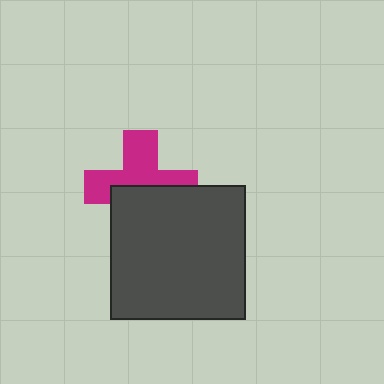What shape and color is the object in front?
The object in front is a dark gray square.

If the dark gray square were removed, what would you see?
You would see the complete magenta cross.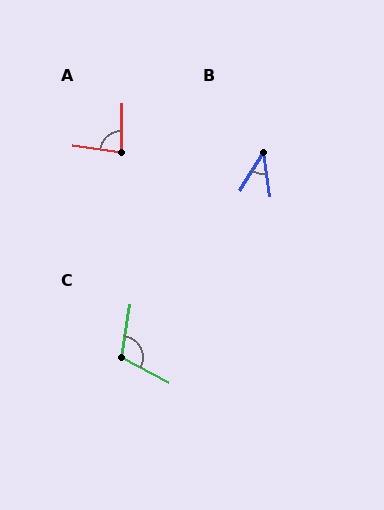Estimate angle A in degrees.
Approximately 82 degrees.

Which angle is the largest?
C, at approximately 109 degrees.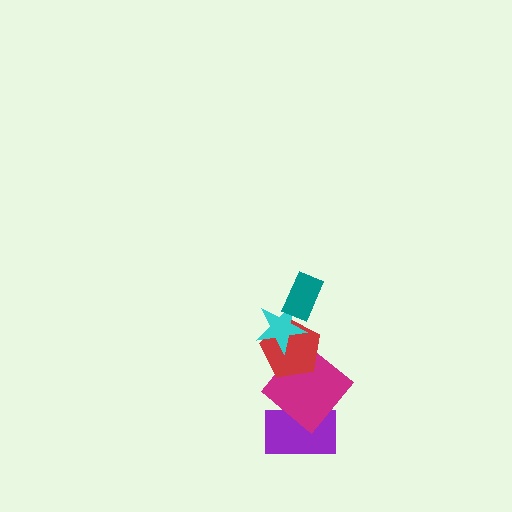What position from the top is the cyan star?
The cyan star is 2nd from the top.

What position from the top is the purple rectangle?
The purple rectangle is 5th from the top.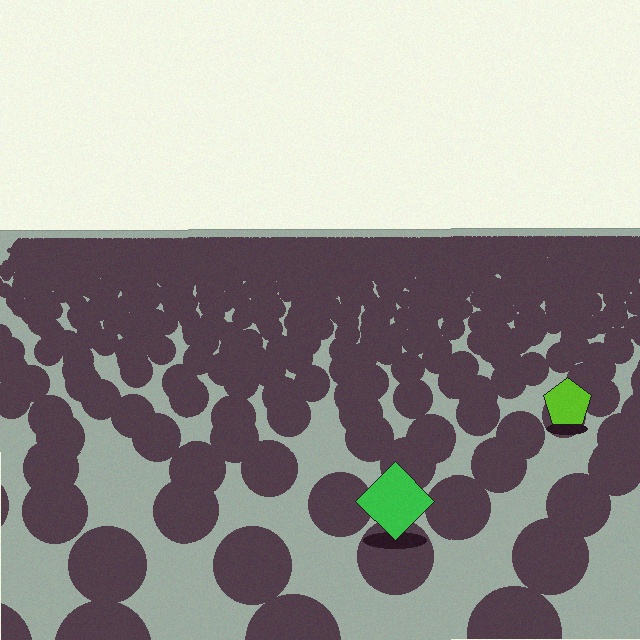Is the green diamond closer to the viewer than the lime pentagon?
Yes. The green diamond is closer — you can tell from the texture gradient: the ground texture is coarser near it.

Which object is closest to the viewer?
The green diamond is closest. The texture marks near it are larger and more spread out.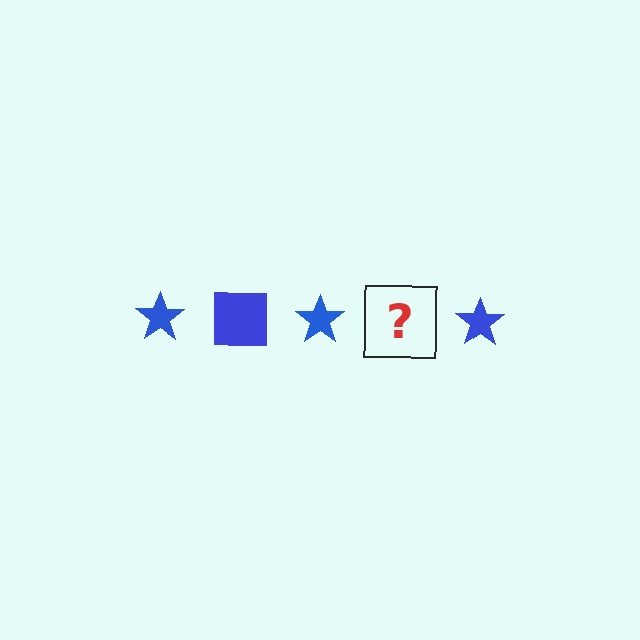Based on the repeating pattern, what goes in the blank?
The blank should be a blue square.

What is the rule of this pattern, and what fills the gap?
The rule is that the pattern cycles through star, square shapes in blue. The gap should be filled with a blue square.